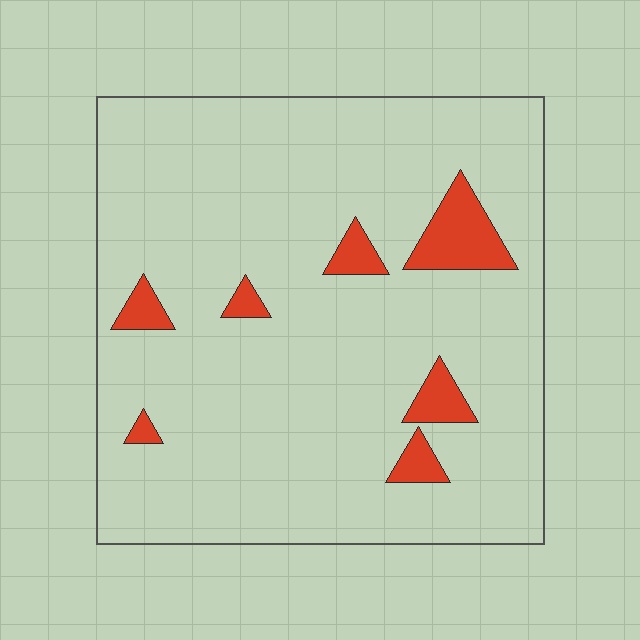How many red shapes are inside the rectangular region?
7.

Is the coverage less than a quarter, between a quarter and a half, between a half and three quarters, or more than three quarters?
Less than a quarter.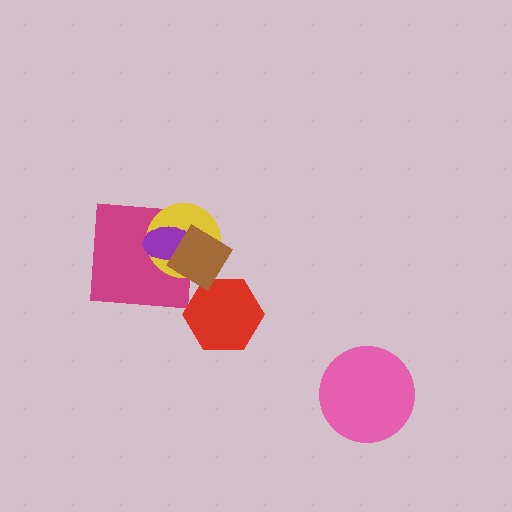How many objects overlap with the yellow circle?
3 objects overlap with the yellow circle.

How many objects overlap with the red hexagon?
1 object overlaps with the red hexagon.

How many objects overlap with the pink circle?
0 objects overlap with the pink circle.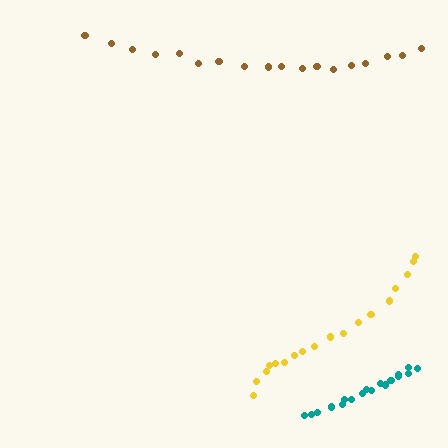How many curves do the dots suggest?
There are 3 distinct paths.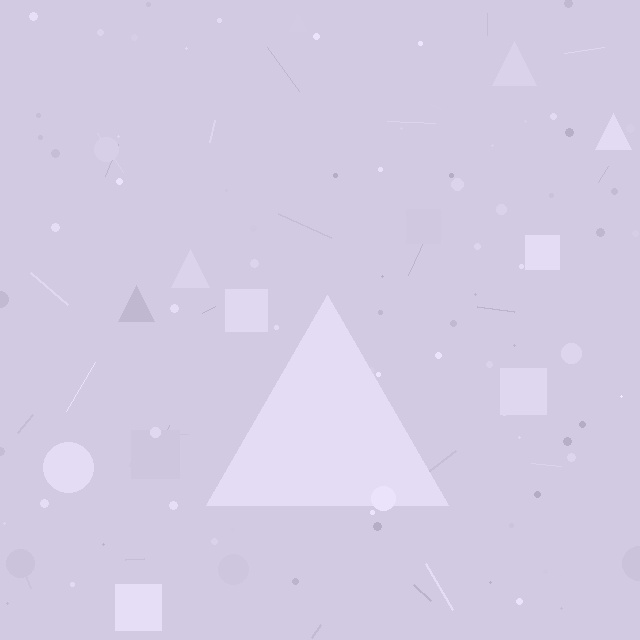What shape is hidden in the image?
A triangle is hidden in the image.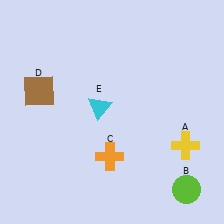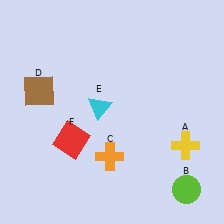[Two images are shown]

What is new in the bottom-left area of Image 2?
A red square (F) was added in the bottom-left area of Image 2.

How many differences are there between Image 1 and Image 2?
There is 1 difference between the two images.